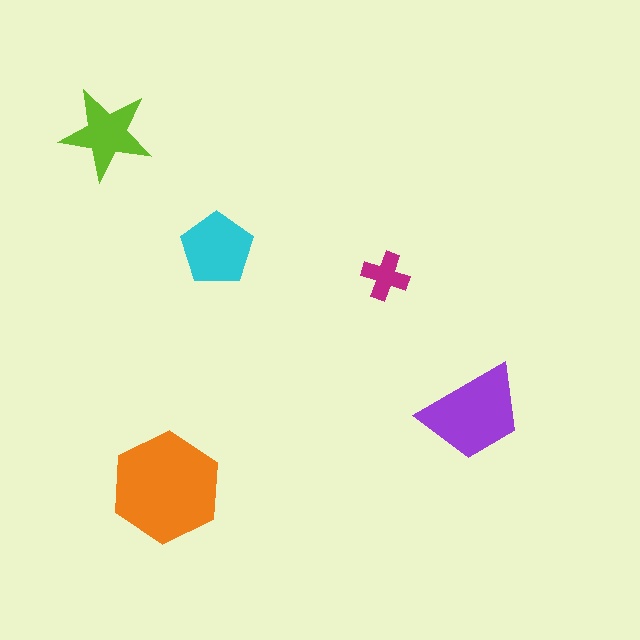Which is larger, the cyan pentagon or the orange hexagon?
The orange hexagon.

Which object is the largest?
The orange hexagon.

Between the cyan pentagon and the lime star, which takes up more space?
The cyan pentagon.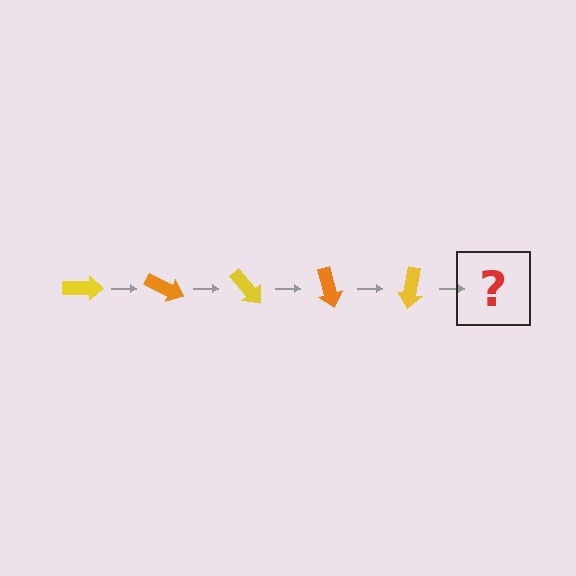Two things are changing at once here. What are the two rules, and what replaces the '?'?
The two rules are that it rotates 25 degrees each step and the color cycles through yellow and orange. The '?' should be an orange arrow, rotated 125 degrees from the start.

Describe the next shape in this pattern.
It should be an orange arrow, rotated 125 degrees from the start.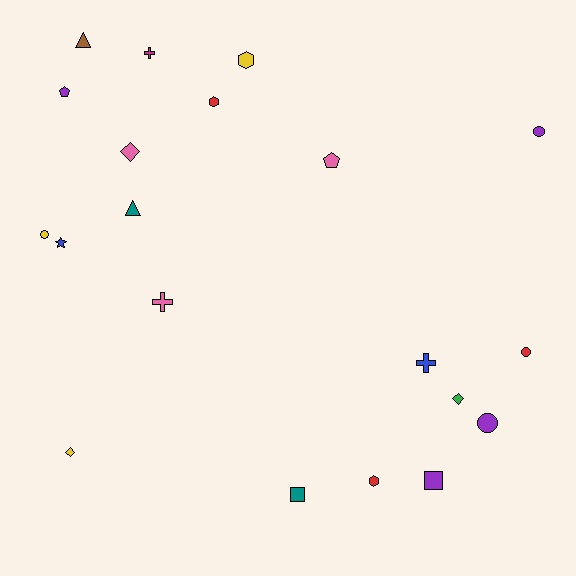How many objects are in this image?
There are 20 objects.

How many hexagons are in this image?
There are 3 hexagons.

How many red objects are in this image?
There are 3 red objects.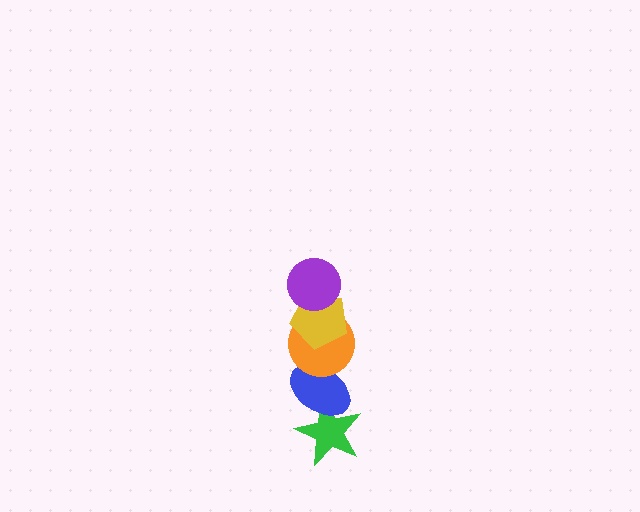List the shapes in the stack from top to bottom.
From top to bottom: the purple circle, the yellow pentagon, the orange circle, the blue ellipse, the green star.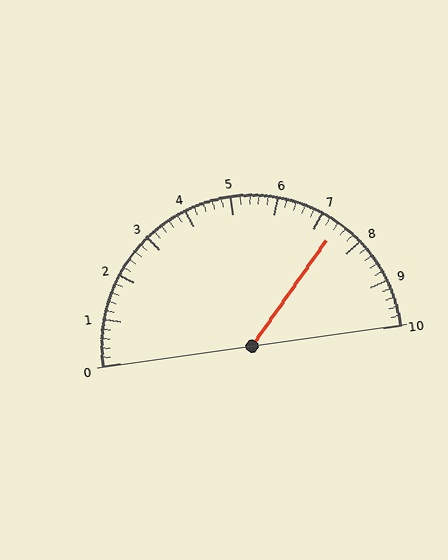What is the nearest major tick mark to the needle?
The nearest major tick mark is 7.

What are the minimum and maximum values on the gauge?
The gauge ranges from 0 to 10.